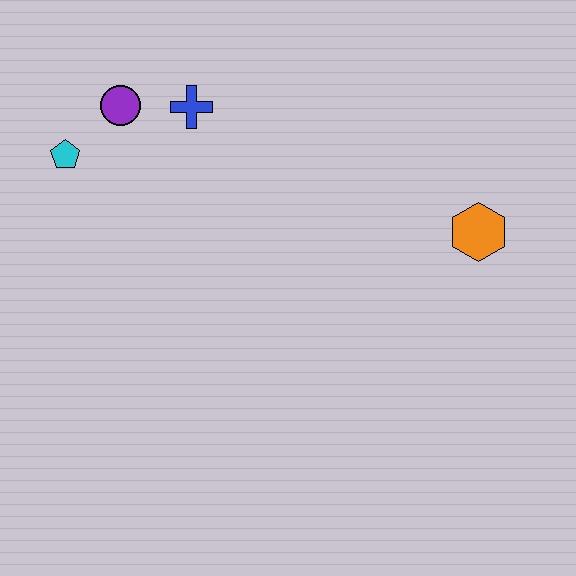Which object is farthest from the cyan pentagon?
The orange hexagon is farthest from the cyan pentagon.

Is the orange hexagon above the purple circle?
No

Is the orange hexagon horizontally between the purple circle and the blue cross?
No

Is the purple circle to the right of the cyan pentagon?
Yes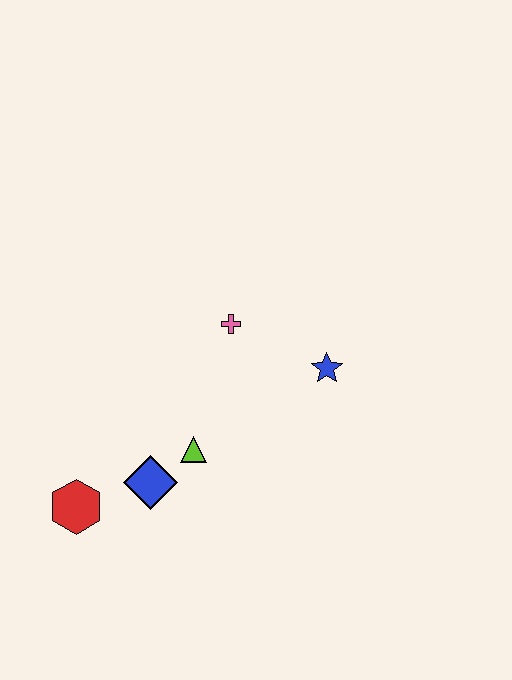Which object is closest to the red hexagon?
The blue diamond is closest to the red hexagon.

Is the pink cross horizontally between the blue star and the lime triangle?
Yes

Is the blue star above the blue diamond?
Yes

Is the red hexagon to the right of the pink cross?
No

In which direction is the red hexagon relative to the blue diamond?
The red hexagon is to the left of the blue diamond.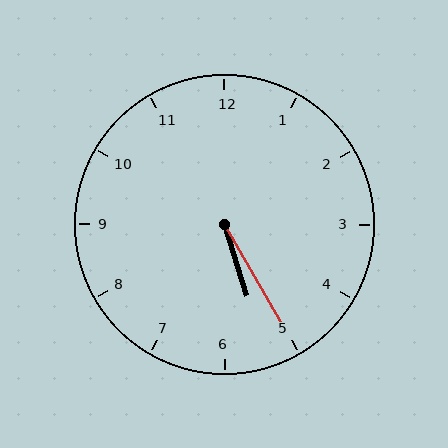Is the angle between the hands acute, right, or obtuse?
It is acute.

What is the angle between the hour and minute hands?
Approximately 12 degrees.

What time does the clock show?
5:25.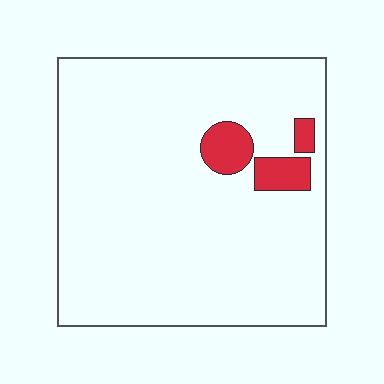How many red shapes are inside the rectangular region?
3.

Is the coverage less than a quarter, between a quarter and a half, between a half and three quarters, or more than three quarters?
Less than a quarter.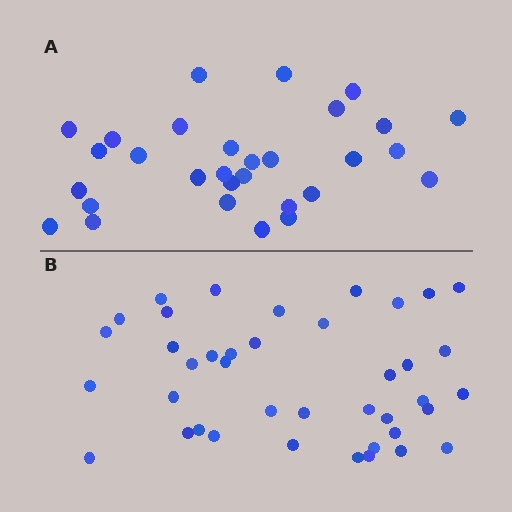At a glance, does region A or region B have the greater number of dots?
Region B (the bottom region) has more dots.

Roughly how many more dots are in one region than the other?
Region B has roughly 10 or so more dots than region A.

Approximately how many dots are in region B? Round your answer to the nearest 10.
About 40 dots.